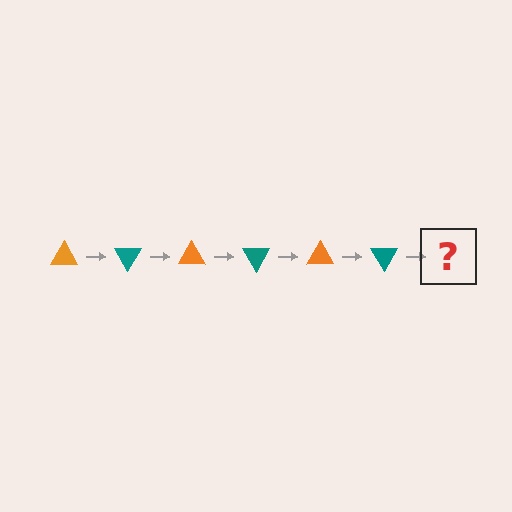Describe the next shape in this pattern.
It should be an orange triangle, rotated 360 degrees from the start.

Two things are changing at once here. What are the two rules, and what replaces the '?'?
The two rules are that it rotates 60 degrees each step and the color cycles through orange and teal. The '?' should be an orange triangle, rotated 360 degrees from the start.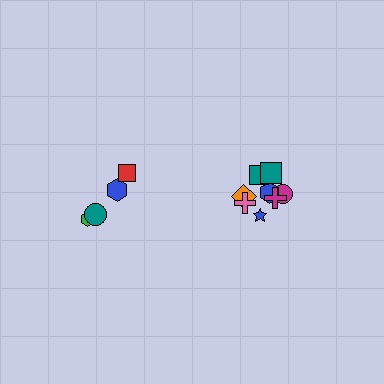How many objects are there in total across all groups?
There are 12 objects.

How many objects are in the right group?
There are 8 objects.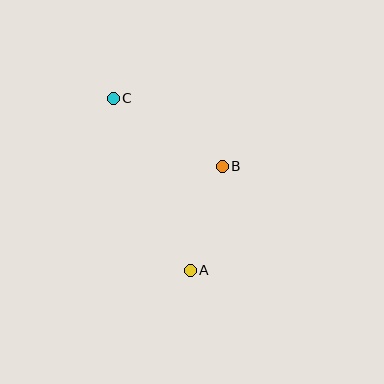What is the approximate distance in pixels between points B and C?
The distance between B and C is approximately 128 pixels.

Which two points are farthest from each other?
Points A and C are farthest from each other.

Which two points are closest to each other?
Points A and B are closest to each other.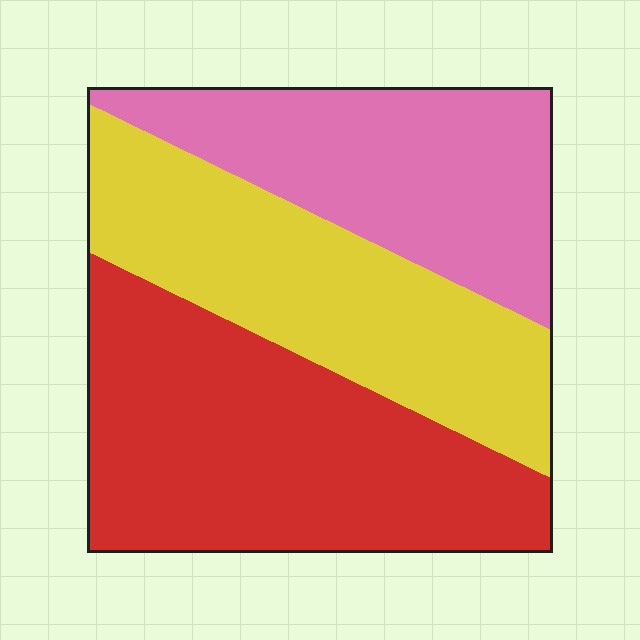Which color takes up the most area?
Red, at roughly 40%.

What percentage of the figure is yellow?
Yellow takes up about one third (1/3) of the figure.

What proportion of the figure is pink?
Pink takes up between a quarter and a half of the figure.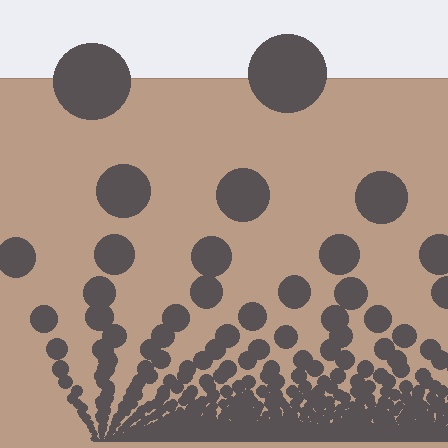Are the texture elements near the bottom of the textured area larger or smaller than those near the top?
Smaller. The gradient is inverted — elements near the bottom are smaller and denser.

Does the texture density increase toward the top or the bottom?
Density increases toward the bottom.